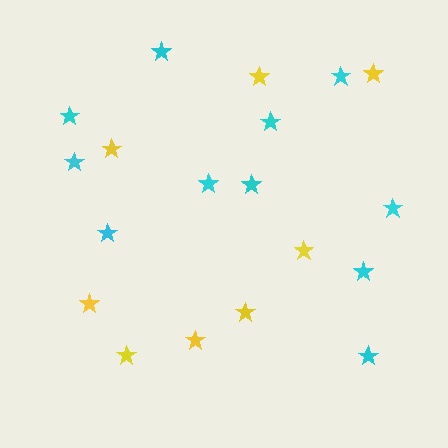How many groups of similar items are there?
There are 2 groups: one group of yellow stars (8) and one group of cyan stars (11).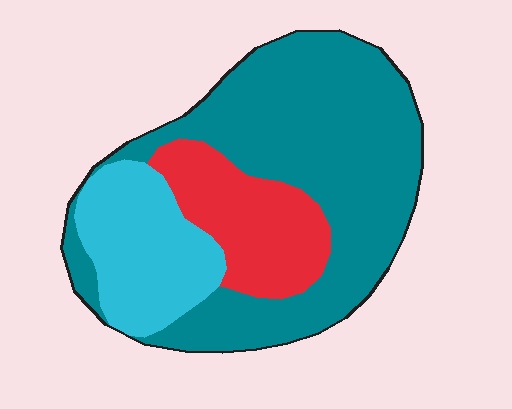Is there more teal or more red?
Teal.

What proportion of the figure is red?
Red covers roughly 20% of the figure.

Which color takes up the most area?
Teal, at roughly 60%.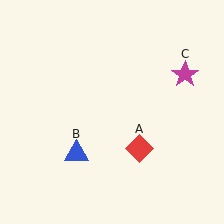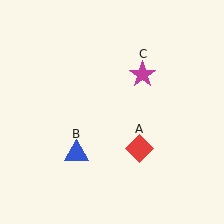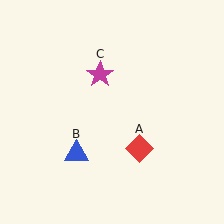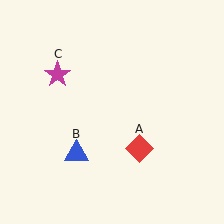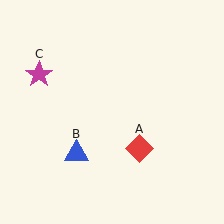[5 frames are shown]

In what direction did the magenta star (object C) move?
The magenta star (object C) moved left.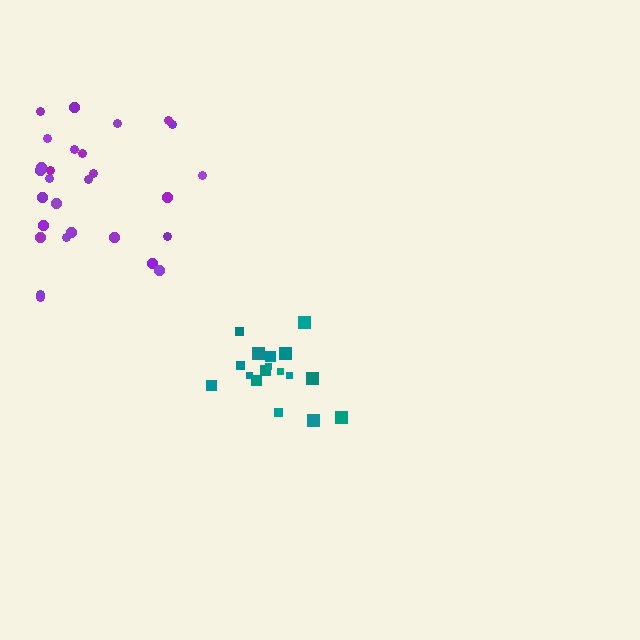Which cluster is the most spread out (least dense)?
Purple.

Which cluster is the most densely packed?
Teal.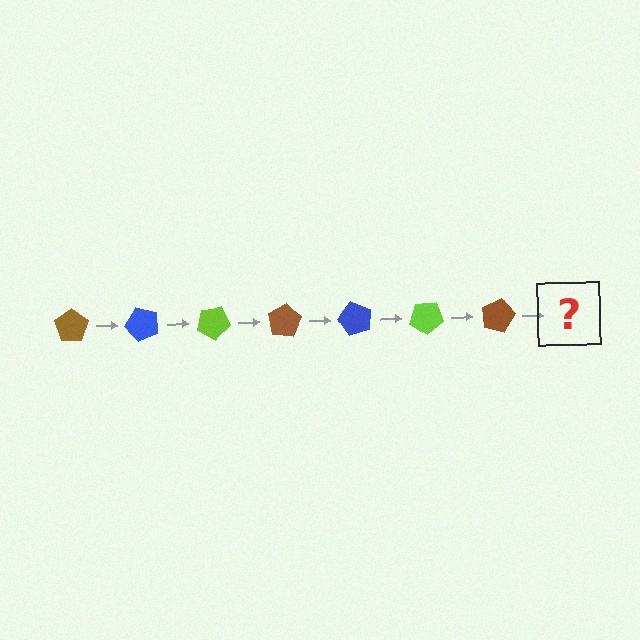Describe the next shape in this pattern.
It should be a blue pentagon, rotated 350 degrees from the start.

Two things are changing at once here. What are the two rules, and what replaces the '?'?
The two rules are that it rotates 50 degrees each step and the color cycles through brown, blue, and lime. The '?' should be a blue pentagon, rotated 350 degrees from the start.